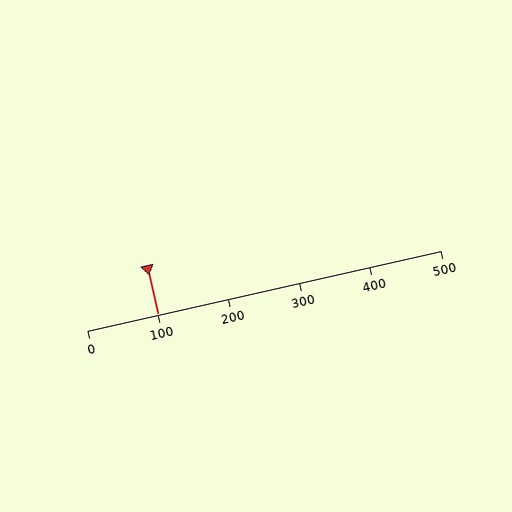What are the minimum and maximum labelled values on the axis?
The axis runs from 0 to 500.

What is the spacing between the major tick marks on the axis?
The major ticks are spaced 100 apart.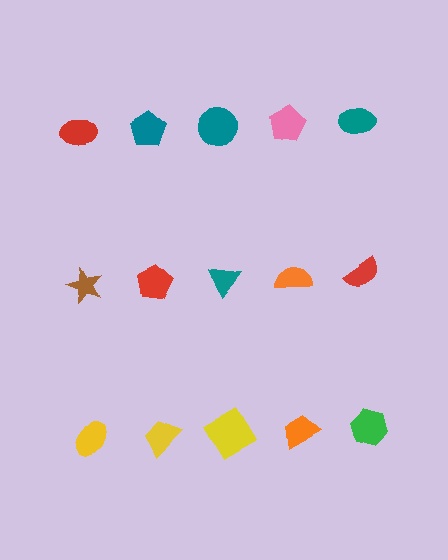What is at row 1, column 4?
A pink pentagon.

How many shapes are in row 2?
5 shapes.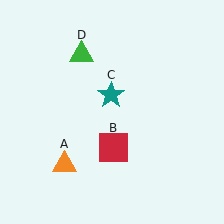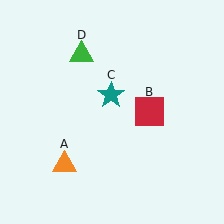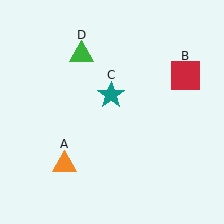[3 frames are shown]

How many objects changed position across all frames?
1 object changed position: red square (object B).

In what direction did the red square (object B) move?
The red square (object B) moved up and to the right.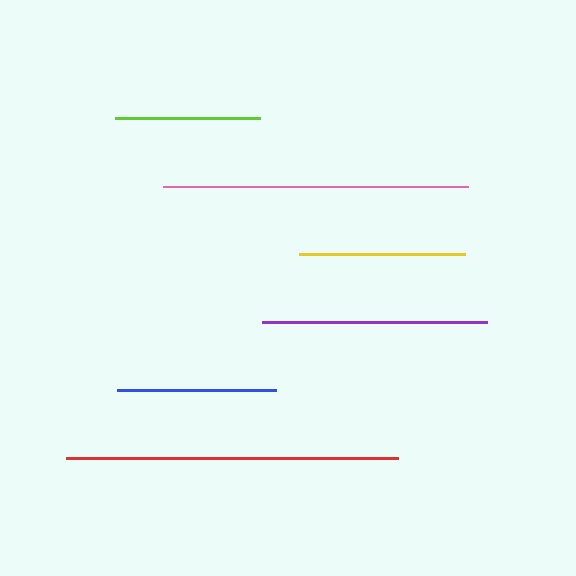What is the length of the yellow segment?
The yellow segment is approximately 166 pixels long.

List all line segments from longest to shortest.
From longest to shortest: red, pink, purple, yellow, blue, lime.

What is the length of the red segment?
The red segment is approximately 332 pixels long.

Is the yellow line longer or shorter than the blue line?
The yellow line is longer than the blue line.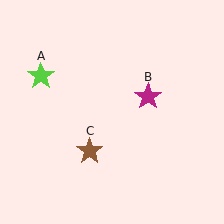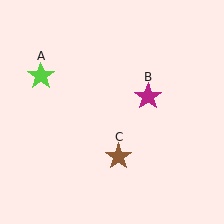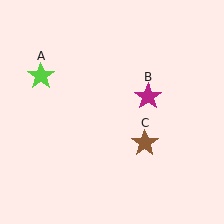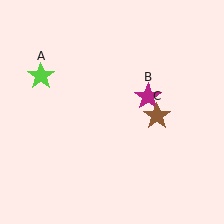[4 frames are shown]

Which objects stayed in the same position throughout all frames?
Lime star (object A) and magenta star (object B) remained stationary.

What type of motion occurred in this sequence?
The brown star (object C) rotated counterclockwise around the center of the scene.